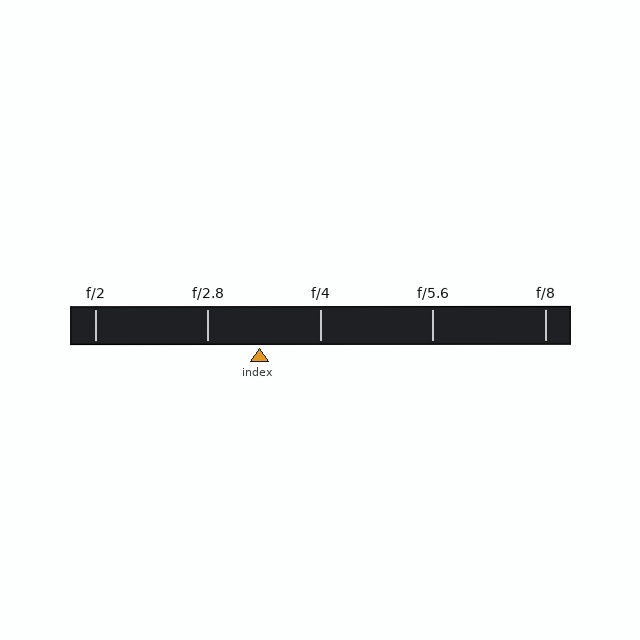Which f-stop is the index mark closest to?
The index mark is closest to f/2.8.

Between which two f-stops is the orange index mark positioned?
The index mark is between f/2.8 and f/4.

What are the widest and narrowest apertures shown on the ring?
The widest aperture shown is f/2 and the narrowest is f/8.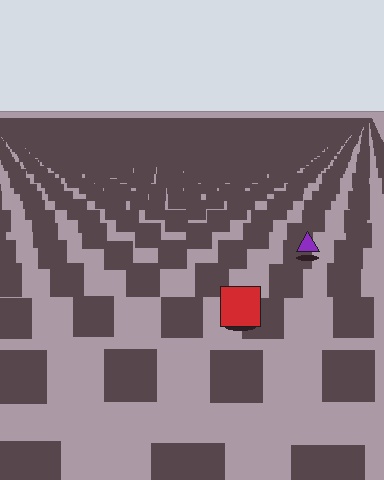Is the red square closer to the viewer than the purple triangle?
Yes. The red square is closer — you can tell from the texture gradient: the ground texture is coarser near it.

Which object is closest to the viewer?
The red square is closest. The texture marks near it are larger and more spread out.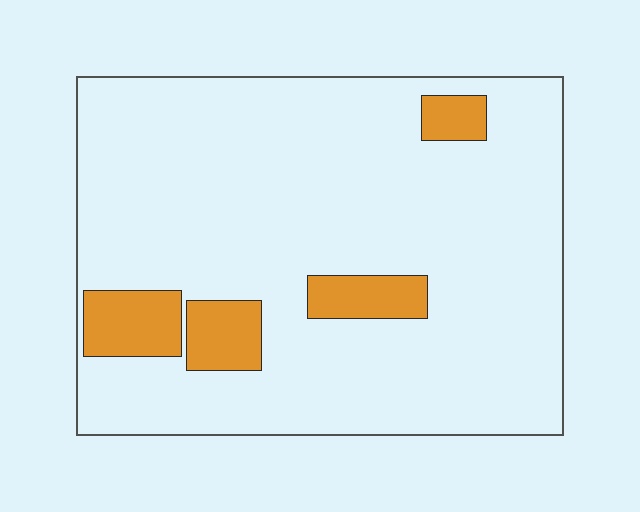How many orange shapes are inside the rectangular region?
4.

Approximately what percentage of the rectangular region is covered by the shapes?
Approximately 10%.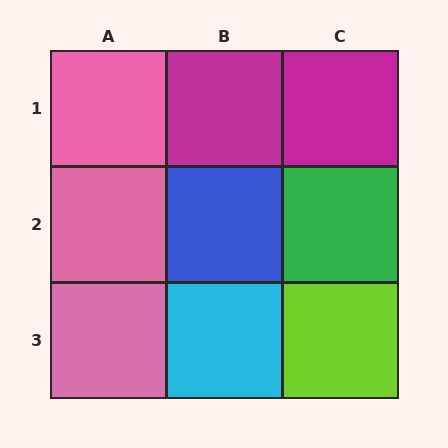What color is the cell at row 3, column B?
Cyan.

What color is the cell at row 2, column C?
Green.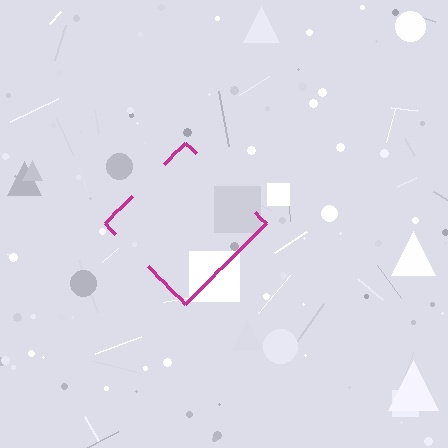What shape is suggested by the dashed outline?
The dashed outline suggests a diamond.